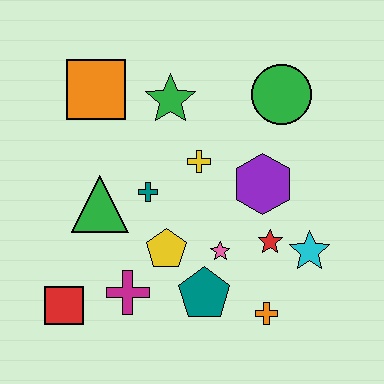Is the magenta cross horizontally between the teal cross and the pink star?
No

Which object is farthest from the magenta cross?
The green circle is farthest from the magenta cross.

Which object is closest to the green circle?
The purple hexagon is closest to the green circle.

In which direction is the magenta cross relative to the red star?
The magenta cross is to the left of the red star.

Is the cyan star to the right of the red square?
Yes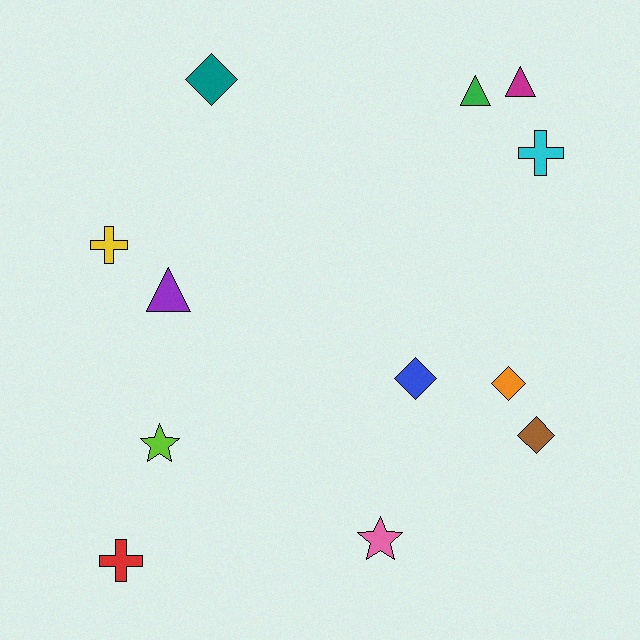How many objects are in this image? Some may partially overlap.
There are 12 objects.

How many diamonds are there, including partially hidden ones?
There are 4 diamonds.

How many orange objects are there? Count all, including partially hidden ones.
There is 1 orange object.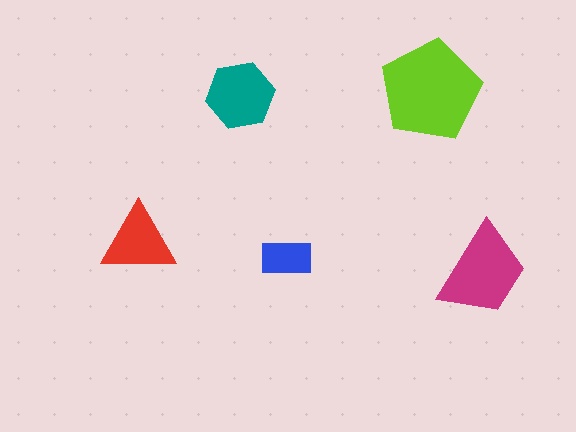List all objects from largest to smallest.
The lime pentagon, the magenta trapezoid, the teal hexagon, the red triangle, the blue rectangle.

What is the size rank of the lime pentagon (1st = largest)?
1st.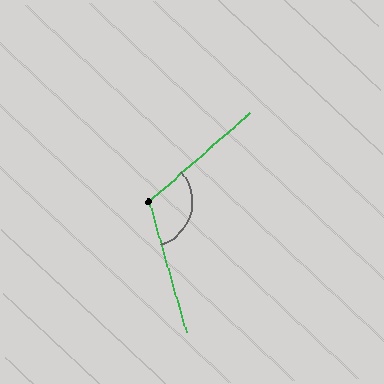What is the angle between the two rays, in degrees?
Approximately 115 degrees.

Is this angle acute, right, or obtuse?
It is obtuse.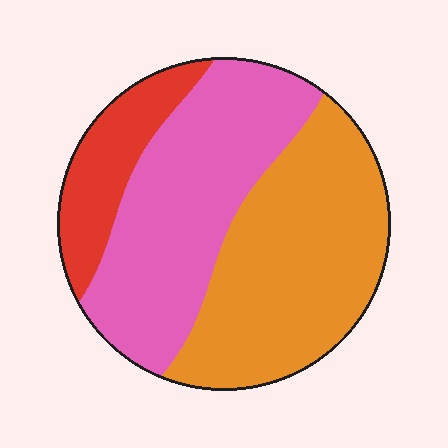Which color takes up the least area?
Red, at roughly 15%.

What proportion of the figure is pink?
Pink takes up about two fifths (2/5) of the figure.